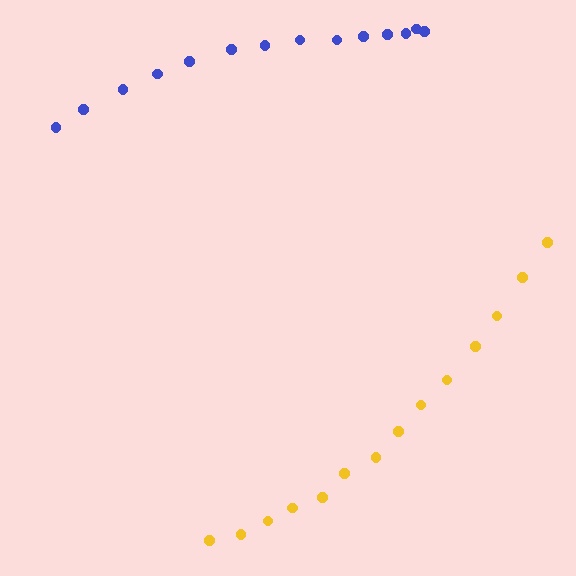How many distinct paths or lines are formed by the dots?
There are 2 distinct paths.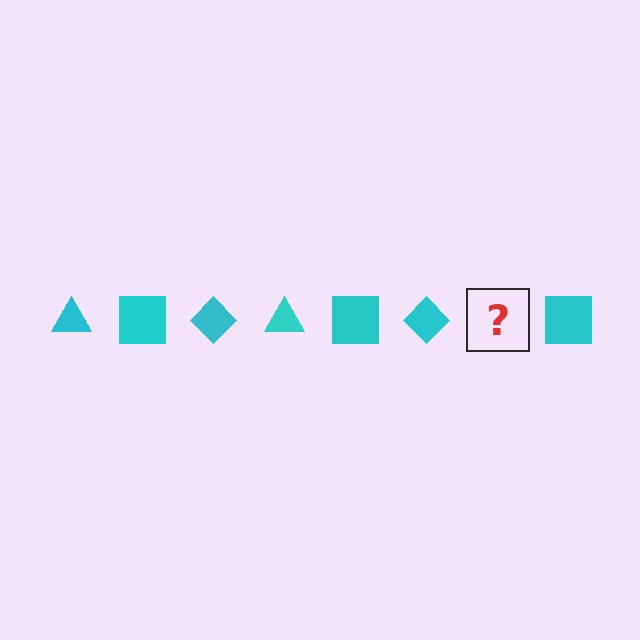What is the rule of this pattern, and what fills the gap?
The rule is that the pattern cycles through triangle, square, diamond shapes in cyan. The gap should be filled with a cyan triangle.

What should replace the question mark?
The question mark should be replaced with a cyan triangle.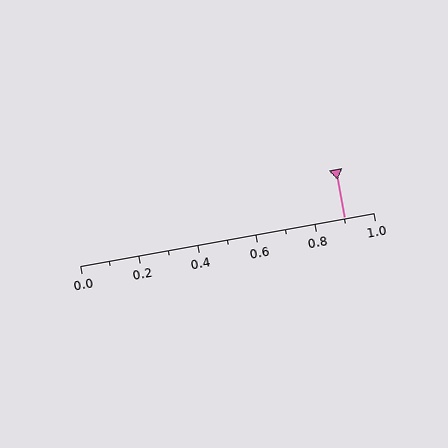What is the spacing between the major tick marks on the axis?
The major ticks are spaced 0.2 apart.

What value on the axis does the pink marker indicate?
The marker indicates approximately 0.9.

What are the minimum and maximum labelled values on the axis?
The axis runs from 0.0 to 1.0.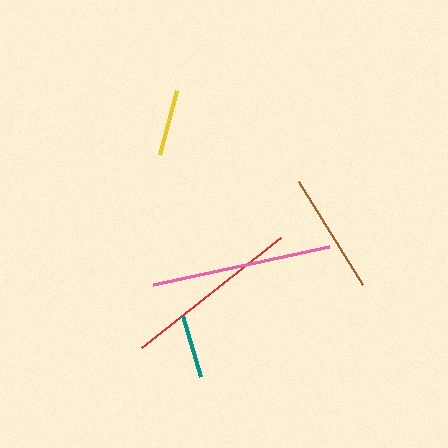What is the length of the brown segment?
The brown segment is approximately 121 pixels long.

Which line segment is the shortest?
The teal line is the shortest at approximately 63 pixels.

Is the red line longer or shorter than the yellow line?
The red line is longer than the yellow line.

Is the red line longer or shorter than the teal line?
The red line is longer than the teal line.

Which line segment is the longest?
The pink line is the longest at approximately 181 pixels.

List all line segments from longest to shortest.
From longest to shortest: pink, red, brown, yellow, teal.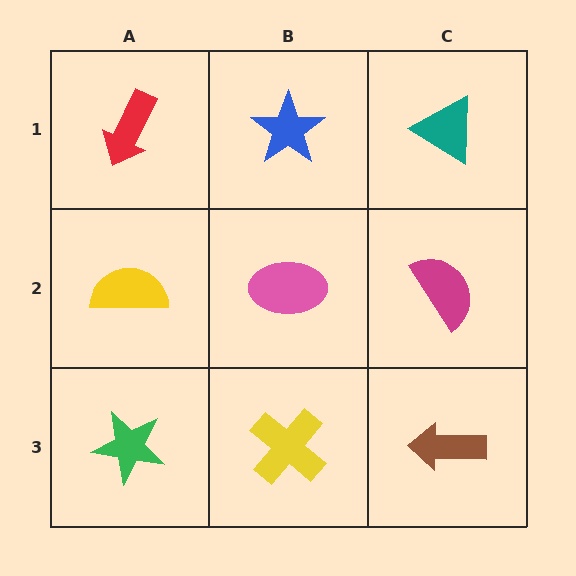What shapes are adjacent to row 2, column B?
A blue star (row 1, column B), a yellow cross (row 3, column B), a yellow semicircle (row 2, column A), a magenta semicircle (row 2, column C).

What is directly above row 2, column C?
A teal triangle.